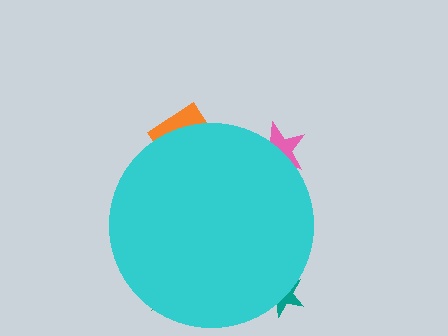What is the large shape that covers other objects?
A cyan circle.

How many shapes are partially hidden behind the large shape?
4 shapes are partially hidden.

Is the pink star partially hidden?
Yes, the pink star is partially hidden behind the cyan circle.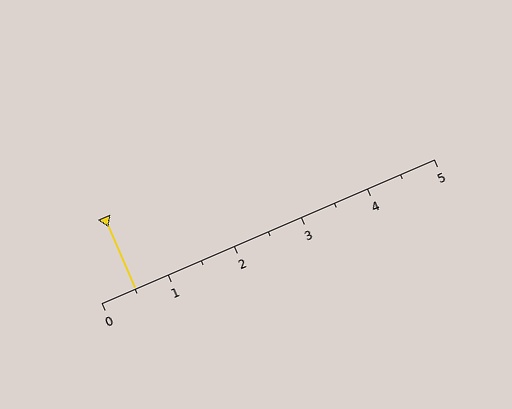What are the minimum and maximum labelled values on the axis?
The axis runs from 0 to 5.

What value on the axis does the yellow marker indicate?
The marker indicates approximately 0.5.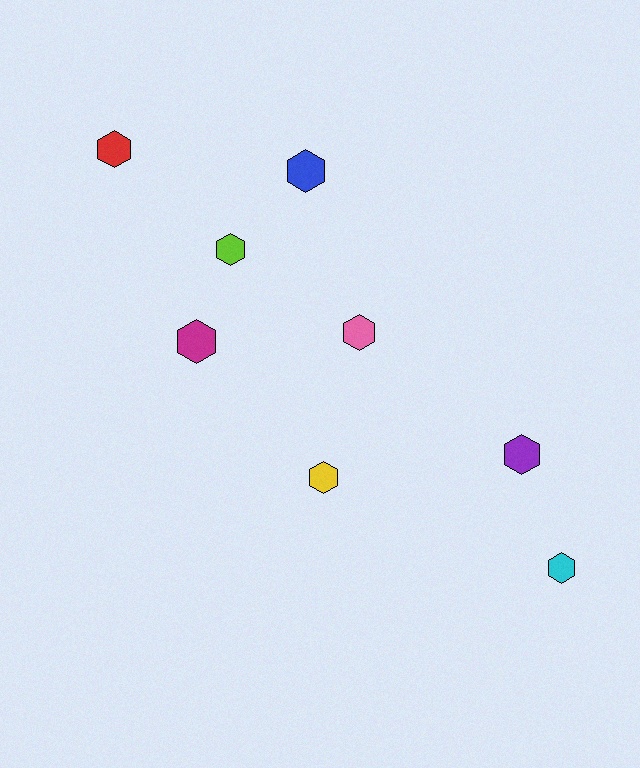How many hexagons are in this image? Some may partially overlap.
There are 8 hexagons.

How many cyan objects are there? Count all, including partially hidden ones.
There is 1 cyan object.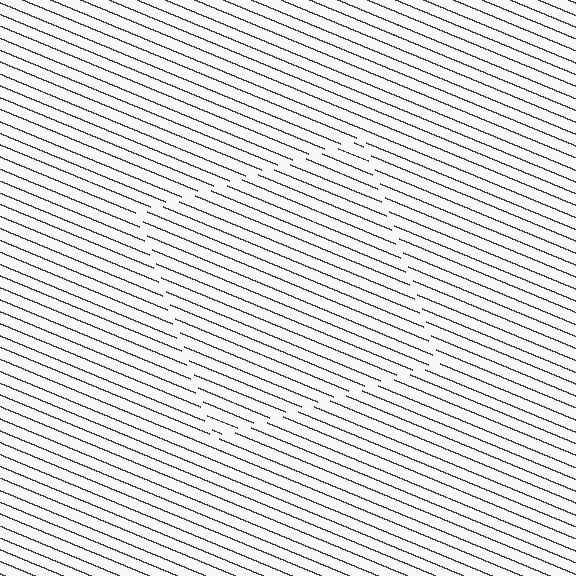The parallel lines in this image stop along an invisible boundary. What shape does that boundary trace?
An illusory square. The interior of the shape contains the same grating, shifted by half a period — the contour is defined by the phase discontinuity where line-ends from the inner and outer gratings abut.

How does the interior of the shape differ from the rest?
The interior of the shape contains the same grating, shifted by half a period — the contour is defined by the phase discontinuity where line-ends from the inner and outer gratings abut.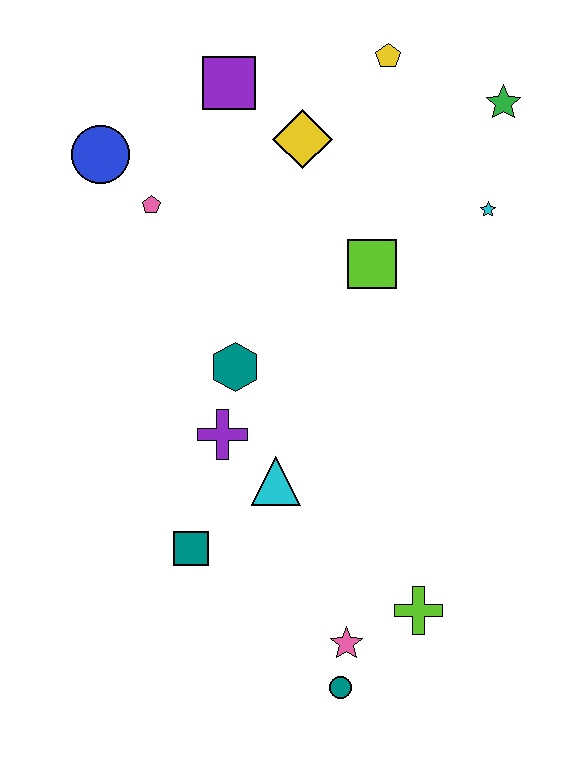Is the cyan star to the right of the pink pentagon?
Yes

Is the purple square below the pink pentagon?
No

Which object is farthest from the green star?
The teal circle is farthest from the green star.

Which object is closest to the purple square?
The yellow diamond is closest to the purple square.